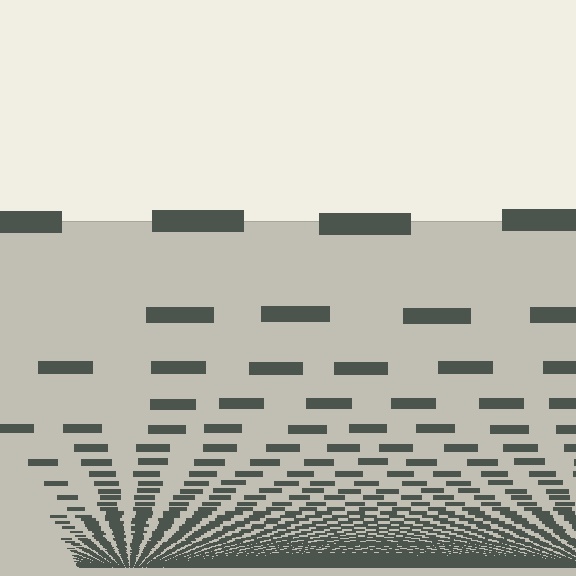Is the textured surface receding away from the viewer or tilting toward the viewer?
The surface appears to tilt toward the viewer. Texture elements get larger and sparser toward the top.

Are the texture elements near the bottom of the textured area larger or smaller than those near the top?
Smaller. The gradient is inverted — elements near the bottom are smaller and denser.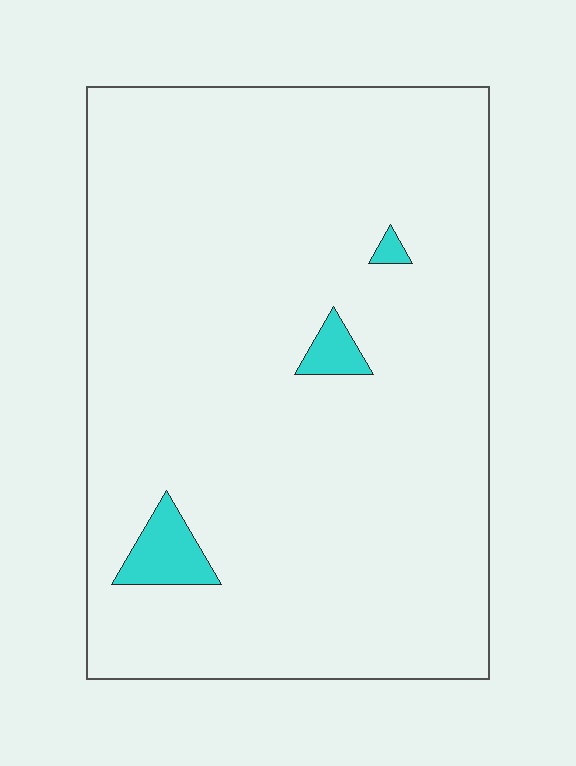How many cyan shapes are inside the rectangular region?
3.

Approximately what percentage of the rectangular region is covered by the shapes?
Approximately 5%.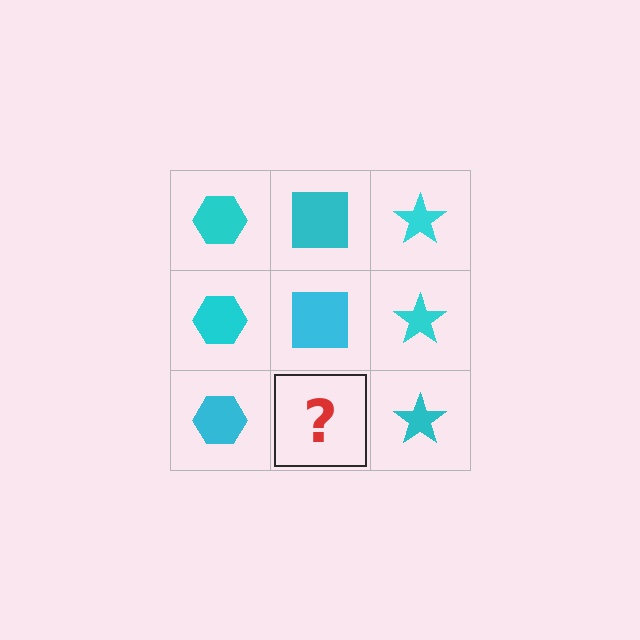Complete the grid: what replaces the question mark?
The question mark should be replaced with a cyan square.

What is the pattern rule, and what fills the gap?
The rule is that each column has a consistent shape. The gap should be filled with a cyan square.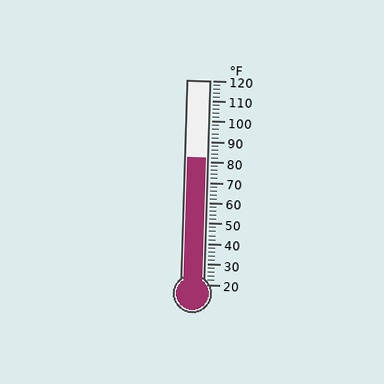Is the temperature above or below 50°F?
The temperature is above 50°F.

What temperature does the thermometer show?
The thermometer shows approximately 82°F.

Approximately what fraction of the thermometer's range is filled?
The thermometer is filled to approximately 60% of its range.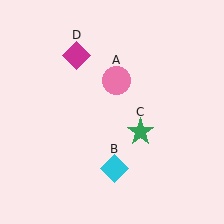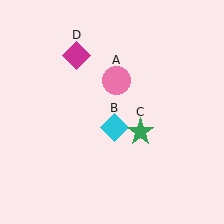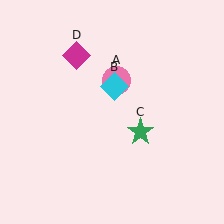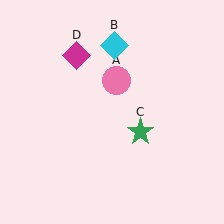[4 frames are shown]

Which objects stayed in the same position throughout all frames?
Pink circle (object A) and green star (object C) and magenta diamond (object D) remained stationary.